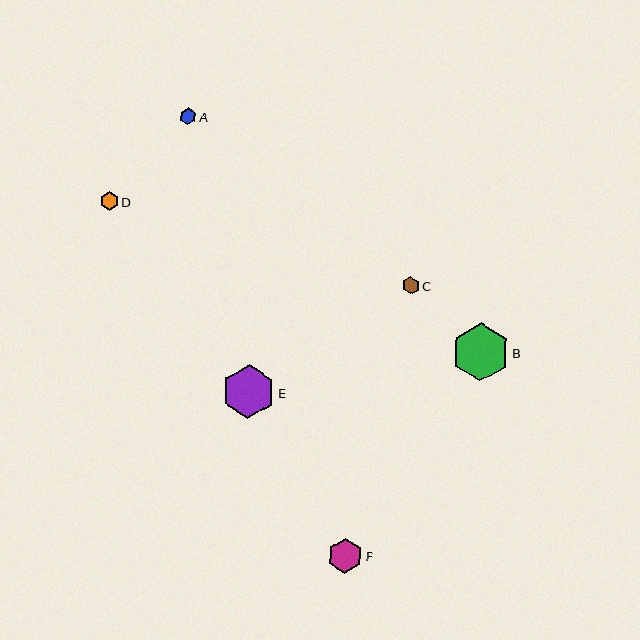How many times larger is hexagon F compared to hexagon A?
Hexagon F is approximately 2.1 times the size of hexagon A.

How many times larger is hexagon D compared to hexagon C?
Hexagon D is approximately 1.1 times the size of hexagon C.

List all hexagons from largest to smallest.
From largest to smallest: B, E, F, D, A, C.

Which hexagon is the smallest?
Hexagon C is the smallest with a size of approximately 16 pixels.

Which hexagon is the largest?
Hexagon B is the largest with a size of approximately 58 pixels.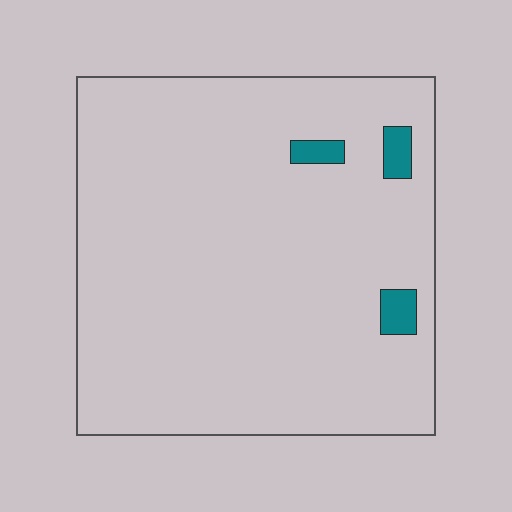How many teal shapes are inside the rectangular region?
3.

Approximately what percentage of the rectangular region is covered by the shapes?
Approximately 5%.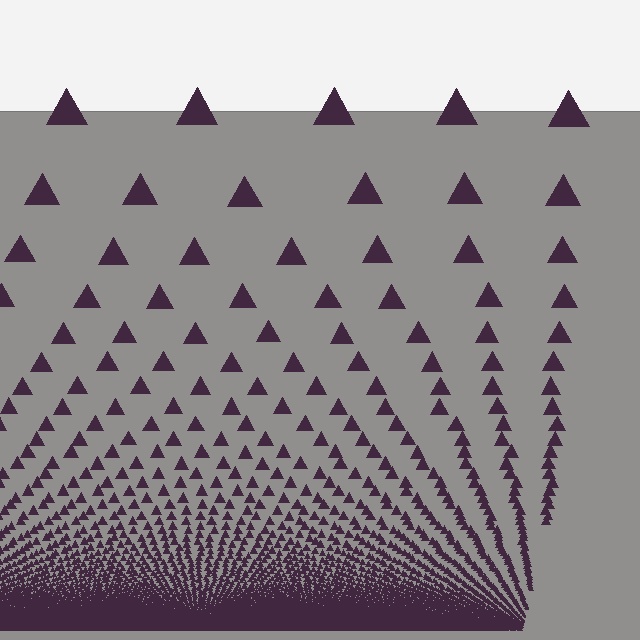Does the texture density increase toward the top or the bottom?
Density increases toward the bottom.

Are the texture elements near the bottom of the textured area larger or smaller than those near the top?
Smaller. The gradient is inverted — elements near the bottom are smaller and denser.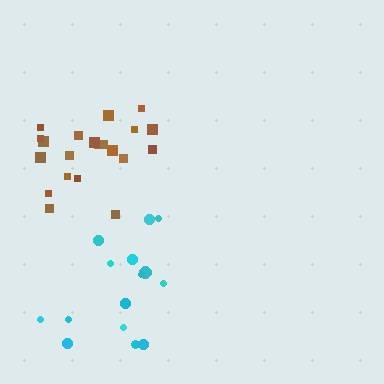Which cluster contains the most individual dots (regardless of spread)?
Brown (21).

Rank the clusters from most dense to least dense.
brown, cyan.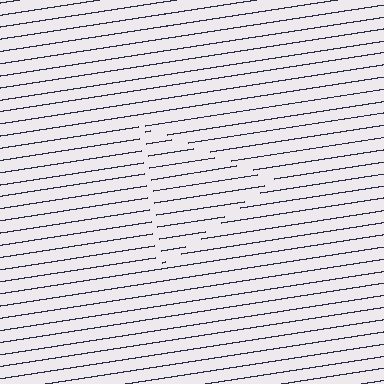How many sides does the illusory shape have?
3 sides — the line-ends trace a triangle.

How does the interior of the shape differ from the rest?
The interior of the shape contains the same grating, shifted by half a period — the contour is defined by the phase discontinuity where line-ends from the inner and outer gratings abut.